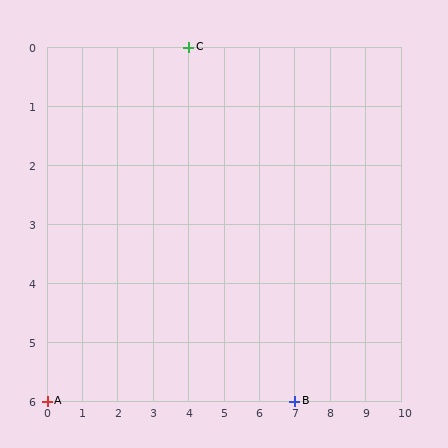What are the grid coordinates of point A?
Point A is at grid coordinates (0, 6).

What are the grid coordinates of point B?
Point B is at grid coordinates (7, 6).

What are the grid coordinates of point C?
Point C is at grid coordinates (4, 0).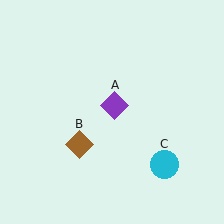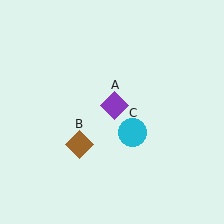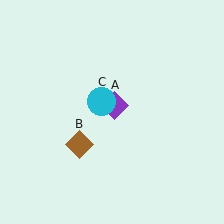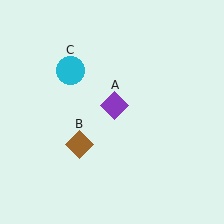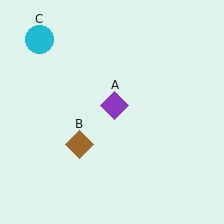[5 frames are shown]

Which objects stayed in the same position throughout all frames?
Purple diamond (object A) and brown diamond (object B) remained stationary.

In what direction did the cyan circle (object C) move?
The cyan circle (object C) moved up and to the left.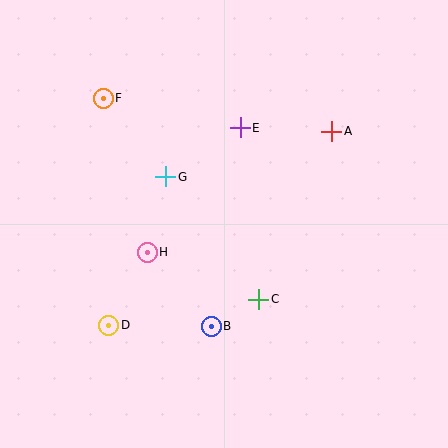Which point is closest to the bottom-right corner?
Point C is closest to the bottom-right corner.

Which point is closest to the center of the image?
Point G at (166, 177) is closest to the center.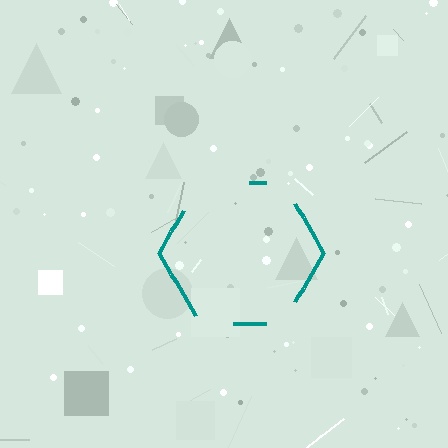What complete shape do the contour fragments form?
The contour fragments form a hexagon.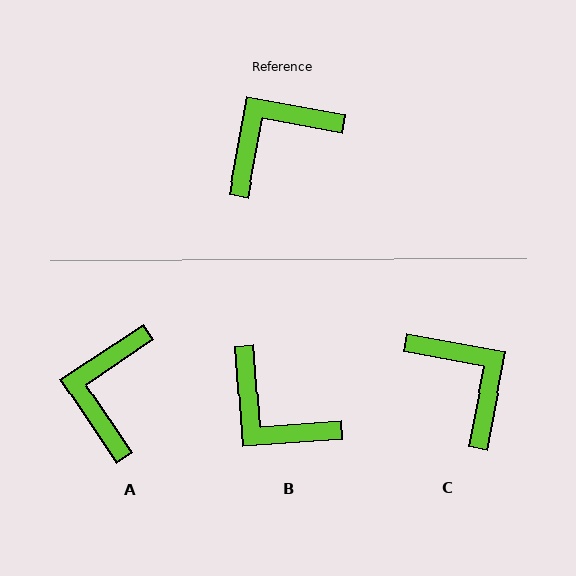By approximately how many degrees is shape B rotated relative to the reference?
Approximately 105 degrees counter-clockwise.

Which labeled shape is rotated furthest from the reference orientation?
B, about 105 degrees away.